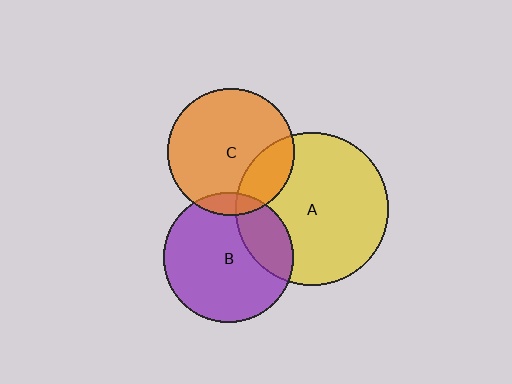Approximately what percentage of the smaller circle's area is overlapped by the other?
Approximately 25%.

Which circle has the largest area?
Circle A (yellow).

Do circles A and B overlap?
Yes.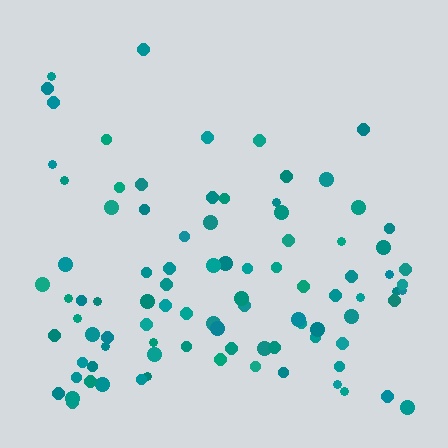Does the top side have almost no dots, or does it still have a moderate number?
Still a moderate number, just noticeably fewer than the bottom.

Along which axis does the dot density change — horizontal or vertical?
Vertical.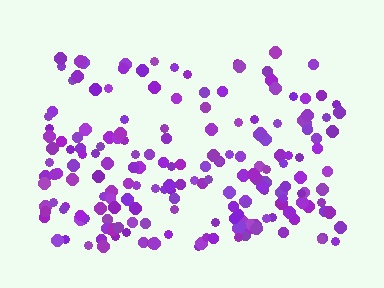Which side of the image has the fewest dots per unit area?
The top.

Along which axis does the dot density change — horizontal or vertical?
Vertical.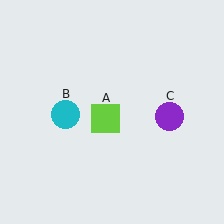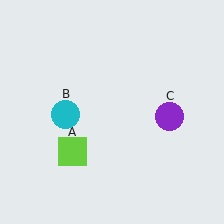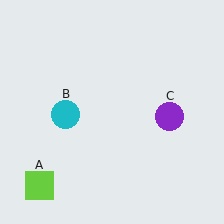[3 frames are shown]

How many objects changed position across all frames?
1 object changed position: lime square (object A).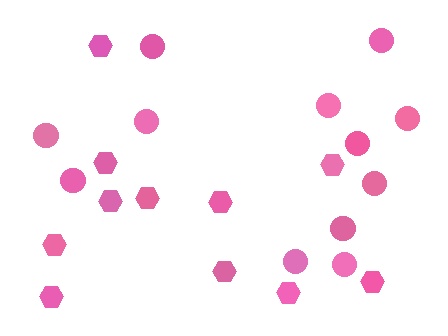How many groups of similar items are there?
There are 2 groups: one group of hexagons (11) and one group of circles (12).